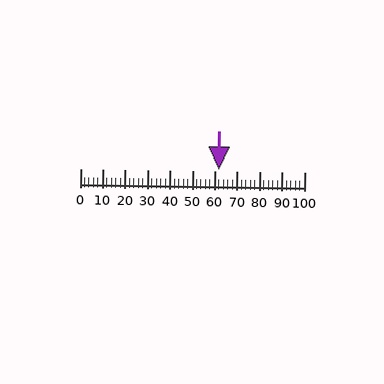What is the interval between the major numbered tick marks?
The major tick marks are spaced 10 units apart.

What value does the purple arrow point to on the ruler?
The purple arrow points to approximately 62.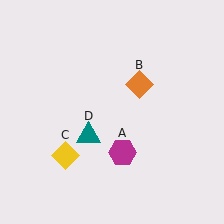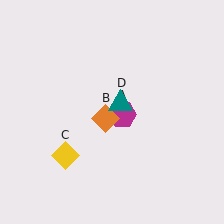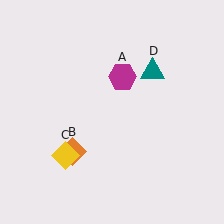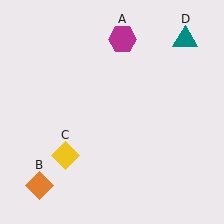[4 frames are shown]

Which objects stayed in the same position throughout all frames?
Yellow diamond (object C) remained stationary.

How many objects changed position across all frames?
3 objects changed position: magenta hexagon (object A), orange diamond (object B), teal triangle (object D).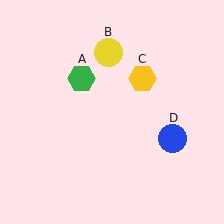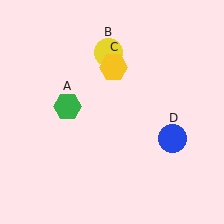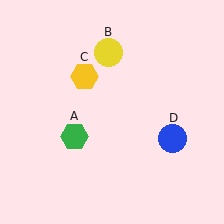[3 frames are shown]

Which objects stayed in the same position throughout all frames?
Yellow circle (object B) and blue circle (object D) remained stationary.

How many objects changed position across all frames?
2 objects changed position: green hexagon (object A), yellow hexagon (object C).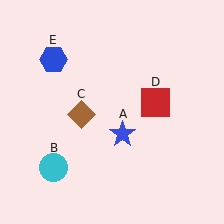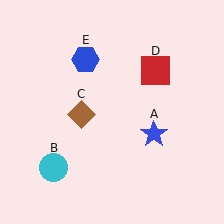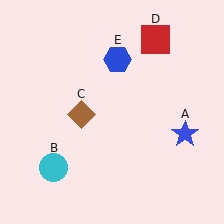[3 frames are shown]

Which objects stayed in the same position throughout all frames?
Cyan circle (object B) and brown diamond (object C) remained stationary.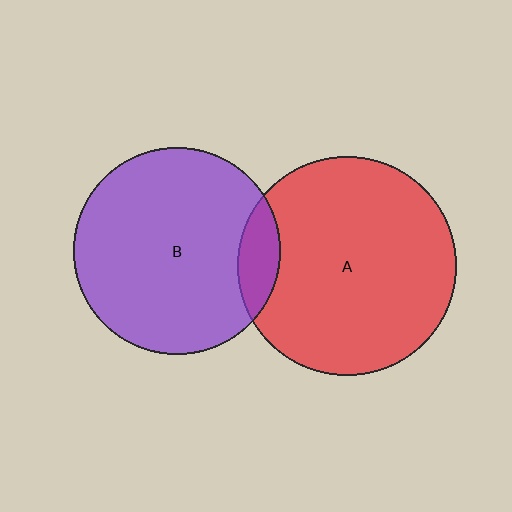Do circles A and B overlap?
Yes.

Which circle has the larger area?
Circle A (red).